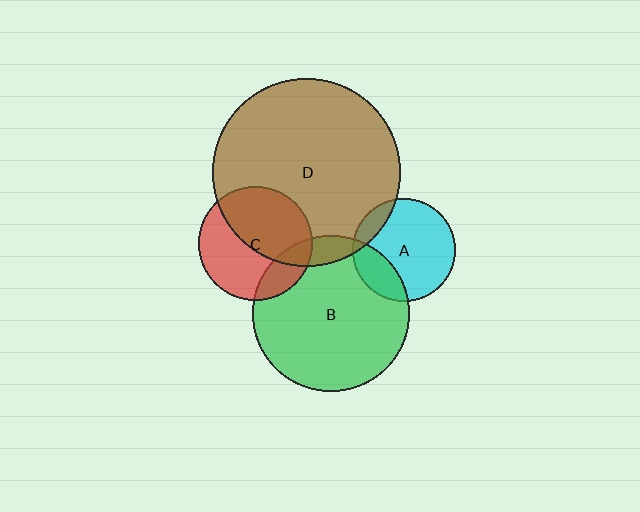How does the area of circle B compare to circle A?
Approximately 2.3 times.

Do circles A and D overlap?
Yes.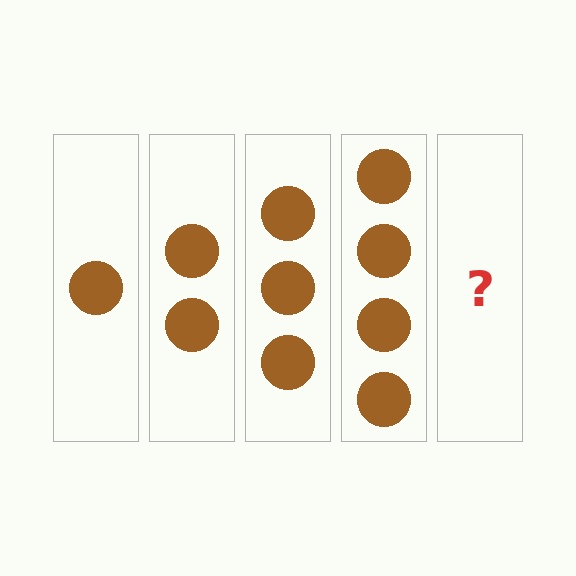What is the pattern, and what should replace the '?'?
The pattern is that each step adds one more circle. The '?' should be 5 circles.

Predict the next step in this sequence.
The next step is 5 circles.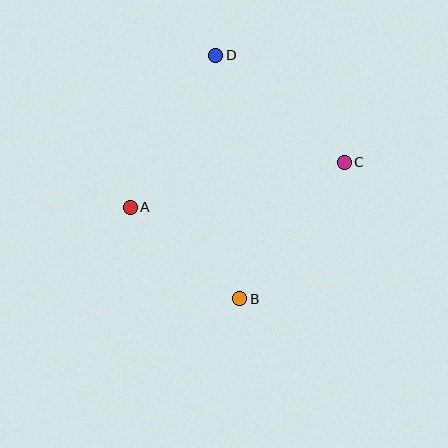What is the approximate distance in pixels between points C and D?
The distance between C and D is approximately 168 pixels.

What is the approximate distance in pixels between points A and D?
The distance between A and D is approximately 174 pixels.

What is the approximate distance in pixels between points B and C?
The distance between B and C is approximately 172 pixels.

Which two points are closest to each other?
Points A and B are closest to each other.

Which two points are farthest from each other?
Points B and D are farthest from each other.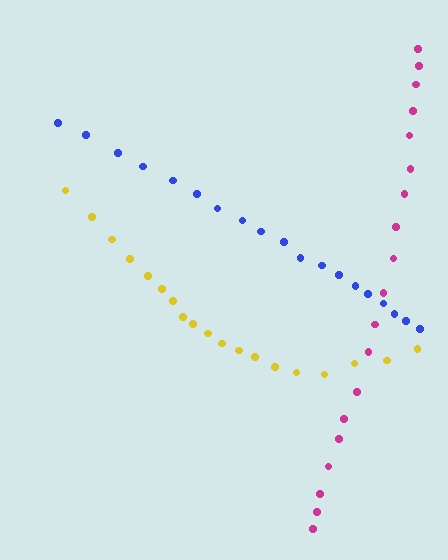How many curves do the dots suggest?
There are 3 distinct paths.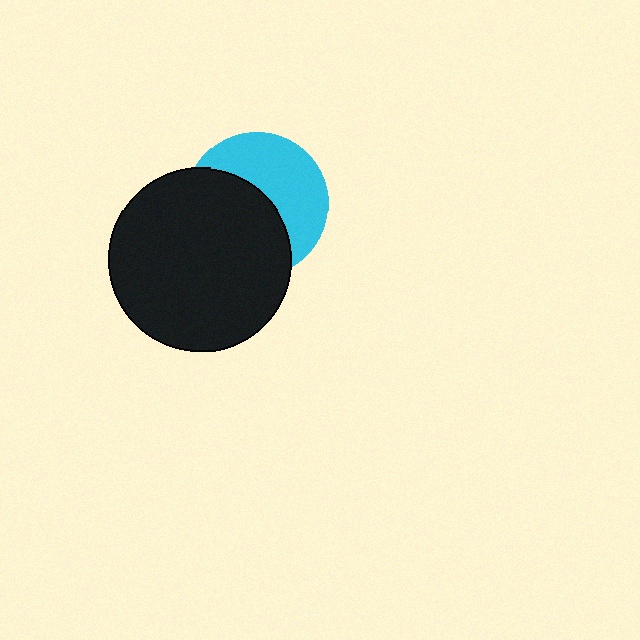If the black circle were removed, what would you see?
You would see the complete cyan circle.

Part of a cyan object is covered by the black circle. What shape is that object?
It is a circle.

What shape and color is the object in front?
The object in front is a black circle.